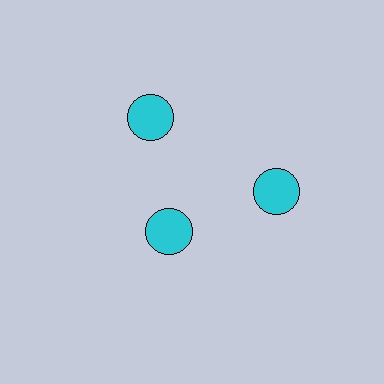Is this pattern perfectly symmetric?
No. The 3 cyan circles are arranged in a ring, but one element near the 7 o'clock position is pulled inward toward the center, breaking the 3-fold rotational symmetry.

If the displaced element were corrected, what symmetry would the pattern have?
It would have 3-fold rotational symmetry — the pattern would map onto itself every 120 degrees.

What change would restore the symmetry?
The symmetry would be restored by moving it outward, back onto the ring so that all 3 circles sit at equal angles and equal distance from the center.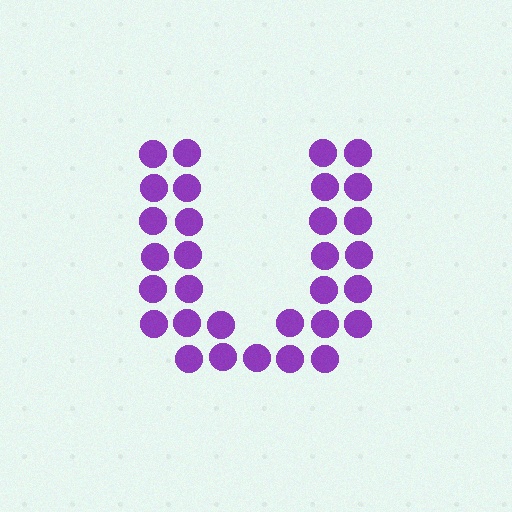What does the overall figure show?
The overall figure shows the letter U.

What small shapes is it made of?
It is made of small circles.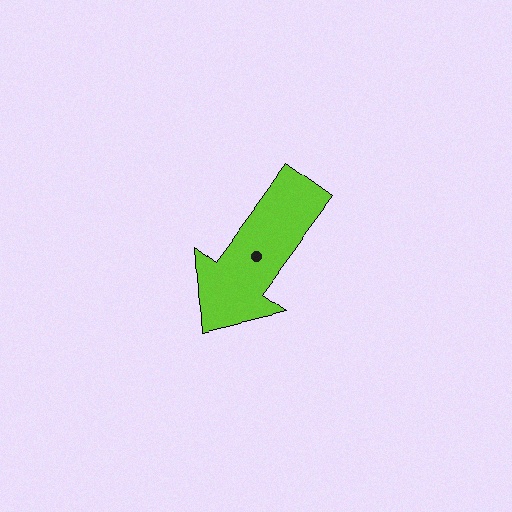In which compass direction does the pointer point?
Southwest.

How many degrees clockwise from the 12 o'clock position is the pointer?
Approximately 216 degrees.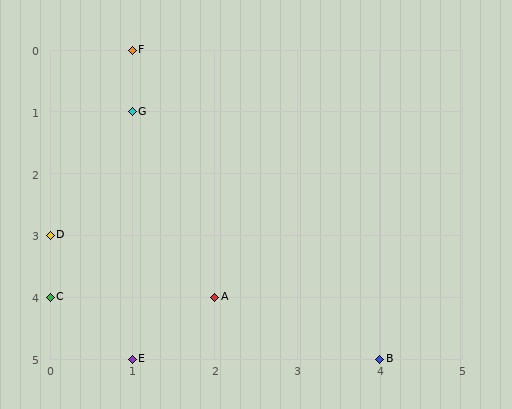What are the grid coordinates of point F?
Point F is at grid coordinates (1, 0).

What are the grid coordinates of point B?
Point B is at grid coordinates (4, 5).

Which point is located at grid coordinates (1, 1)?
Point G is at (1, 1).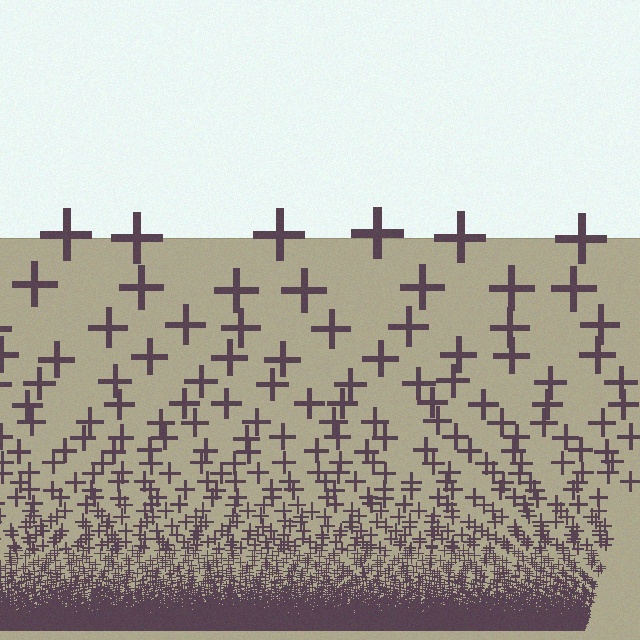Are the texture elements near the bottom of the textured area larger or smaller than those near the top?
Smaller. The gradient is inverted — elements near the bottom are smaller and denser.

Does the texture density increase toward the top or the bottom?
Density increases toward the bottom.